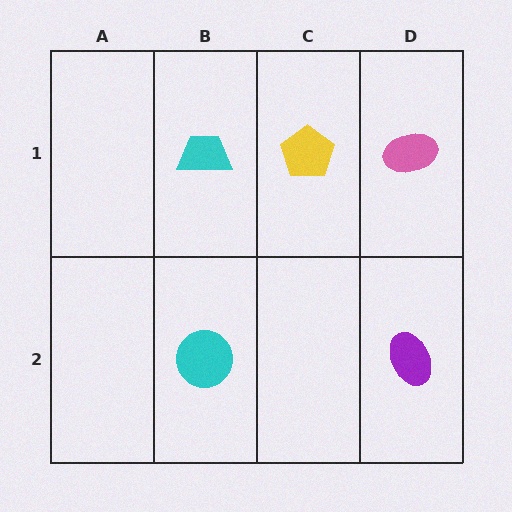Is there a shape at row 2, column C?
No, that cell is empty.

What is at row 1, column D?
A pink ellipse.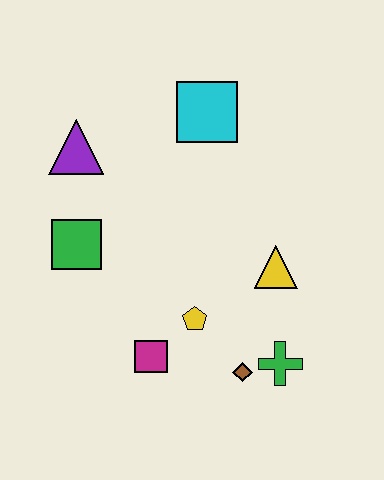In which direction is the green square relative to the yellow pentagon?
The green square is to the left of the yellow pentagon.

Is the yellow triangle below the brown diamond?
No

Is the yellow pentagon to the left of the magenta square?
No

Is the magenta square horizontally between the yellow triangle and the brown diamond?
No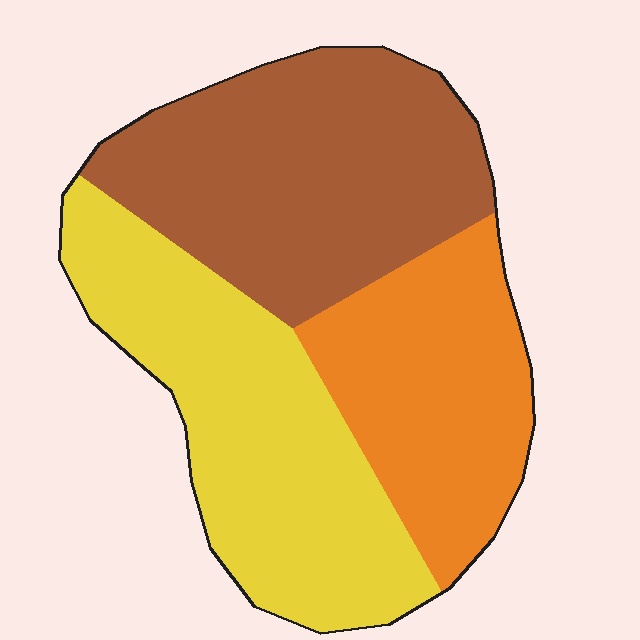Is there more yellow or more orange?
Yellow.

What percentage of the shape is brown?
Brown covers 37% of the shape.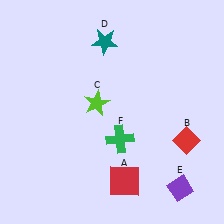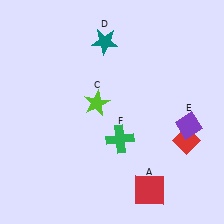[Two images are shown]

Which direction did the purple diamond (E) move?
The purple diamond (E) moved up.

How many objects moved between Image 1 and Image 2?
2 objects moved between the two images.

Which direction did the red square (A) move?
The red square (A) moved right.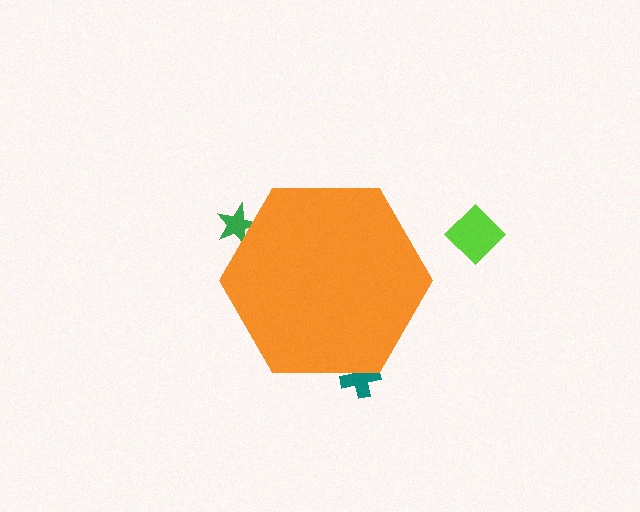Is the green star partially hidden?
Yes, the green star is partially hidden behind the orange hexagon.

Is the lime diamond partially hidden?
No, the lime diamond is fully visible.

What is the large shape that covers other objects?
An orange hexagon.